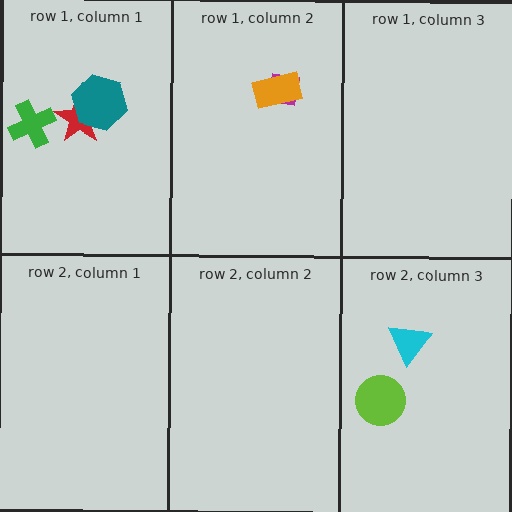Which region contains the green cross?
The row 1, column 1 region.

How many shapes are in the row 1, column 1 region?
3.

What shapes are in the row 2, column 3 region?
The lime circle, the cyan triangle.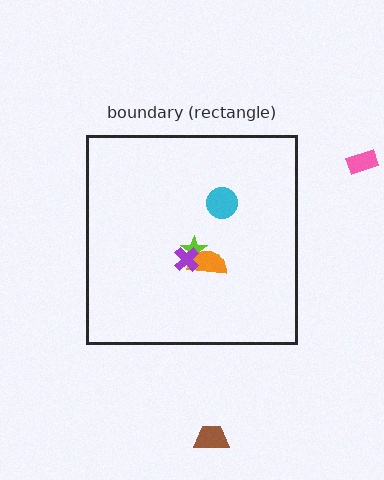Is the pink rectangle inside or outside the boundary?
Outside.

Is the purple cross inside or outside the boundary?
Inside.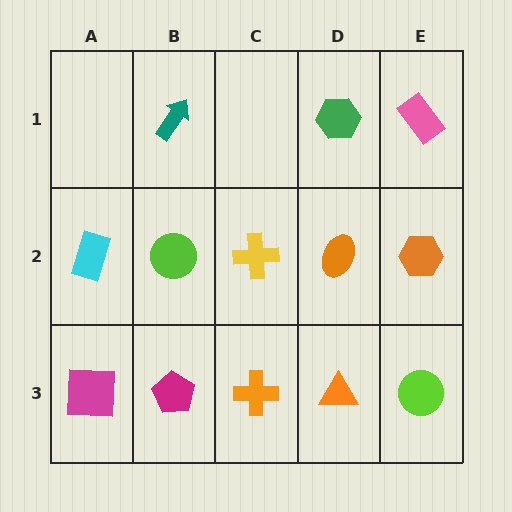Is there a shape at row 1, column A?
No, that cell is empty.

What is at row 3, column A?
A magenta square.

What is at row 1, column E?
A pink rectangle.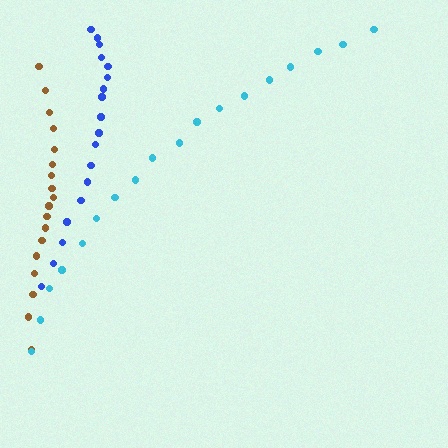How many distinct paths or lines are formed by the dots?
There are 3 distinct paths.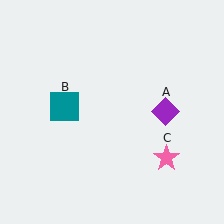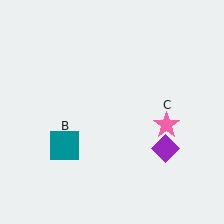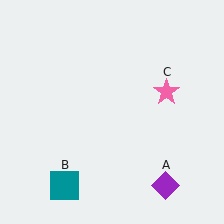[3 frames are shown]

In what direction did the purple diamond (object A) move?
The purple diamond (object A) moved down.